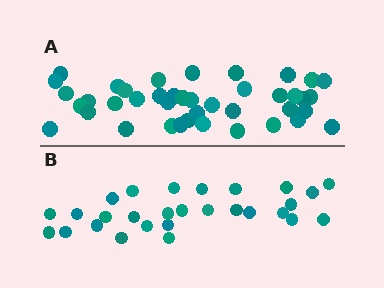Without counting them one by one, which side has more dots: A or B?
Region A (the top region) has more dots.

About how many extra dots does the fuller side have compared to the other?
Region A has approximately 15 more dots than region B.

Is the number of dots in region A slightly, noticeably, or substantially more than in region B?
Region A has substantially more. The ratio is roughly 1.5 to 1.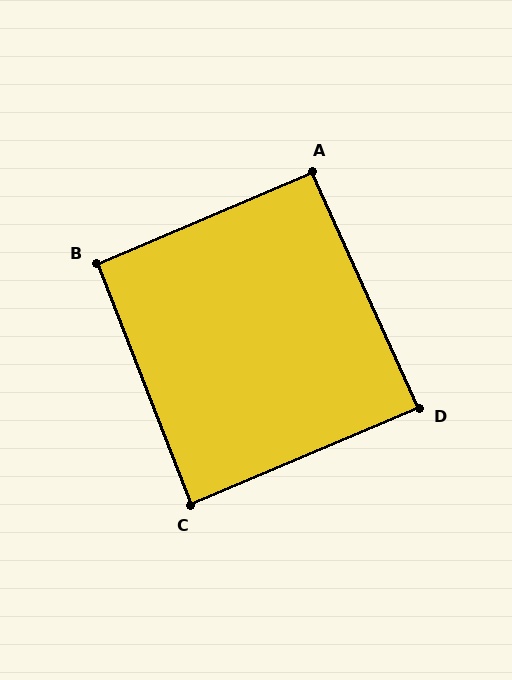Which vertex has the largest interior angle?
A, at approximately 92 degrees.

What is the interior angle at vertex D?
Approximately 89 degrees (approximately right).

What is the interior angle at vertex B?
Approximately 91 degrees (approximately right).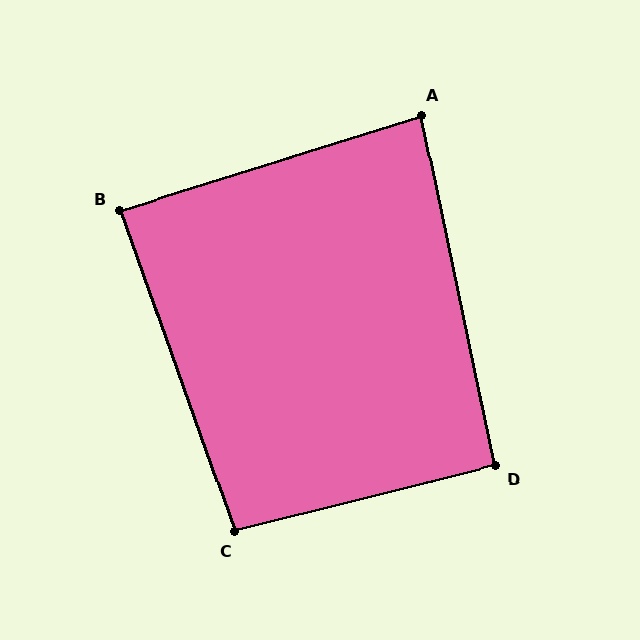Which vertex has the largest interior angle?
C, at approximately 96 degrees.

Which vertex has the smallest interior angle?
A, at approximately 84 degrees.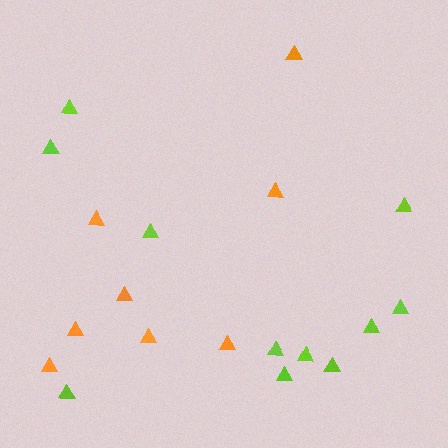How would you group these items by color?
There are 2 groups: one group of orange triangles (8) and one group of lime triangles (11).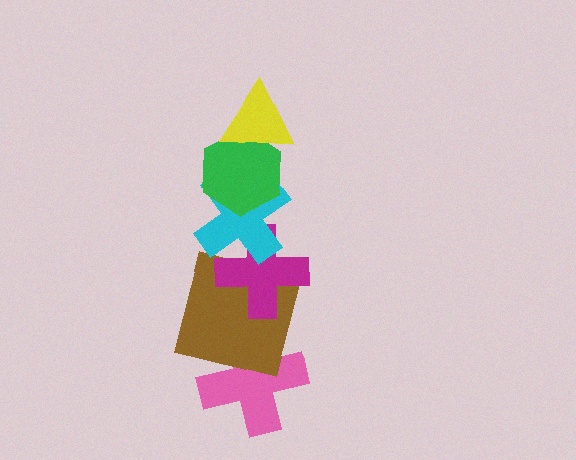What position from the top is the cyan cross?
The cyan cross is 3rd from the top.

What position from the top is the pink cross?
The pink cross is 6th from the top.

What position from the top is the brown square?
The brown square is 5th from the top.